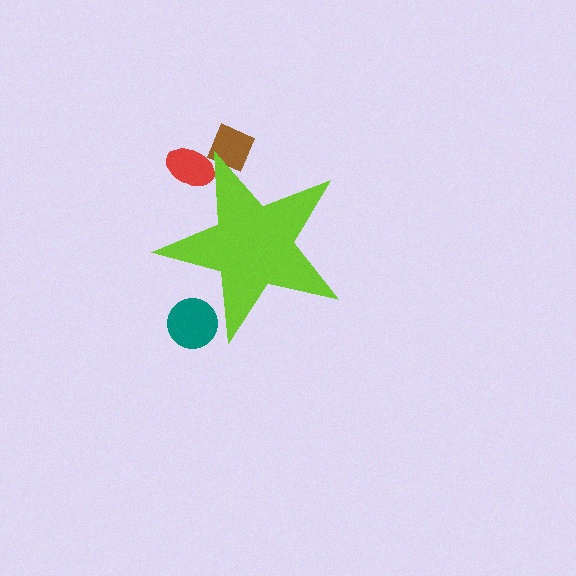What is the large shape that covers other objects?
A lime star.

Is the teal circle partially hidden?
Yes, the teal circle is partially hidden behind the lime star.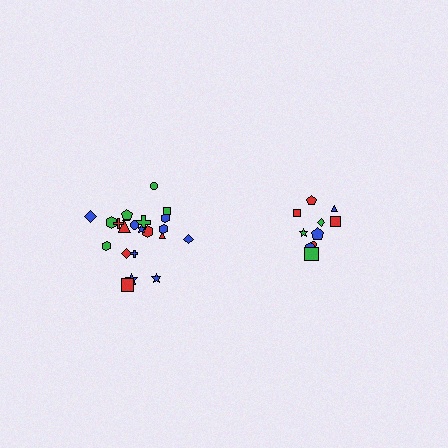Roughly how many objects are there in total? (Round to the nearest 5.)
Roughly 30 objects in total.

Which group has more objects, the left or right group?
The left group.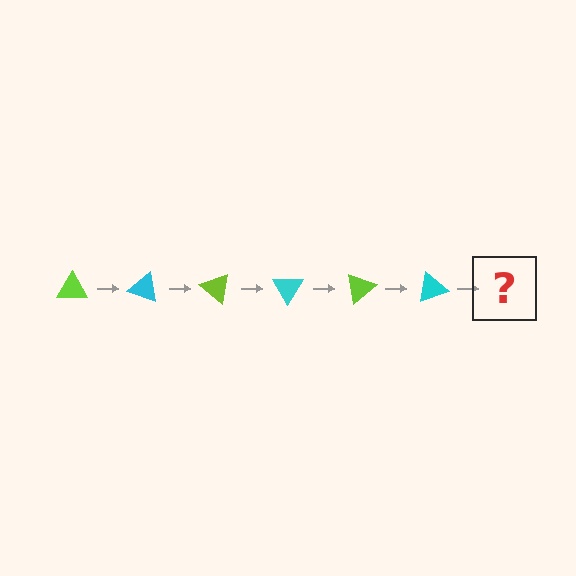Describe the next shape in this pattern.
It should be a lime triangle, rotated 120 degrees from the start.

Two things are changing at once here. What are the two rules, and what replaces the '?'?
The two rules are that it rotates 20 degrees each step and the color cycles through lime and cyan. The '?' should be a lime triangle, rotated 120 degrees from the start.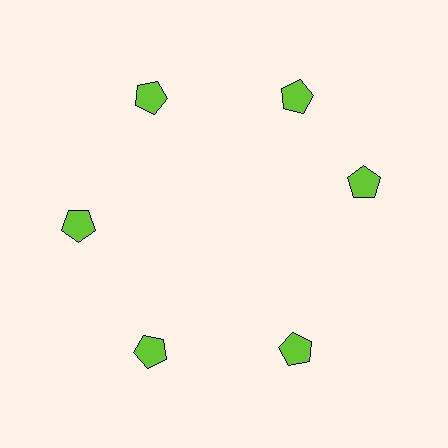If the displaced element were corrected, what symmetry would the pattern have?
It would have 6-fold rotational symmetry — the pattern would map onto itself every 60 degrees.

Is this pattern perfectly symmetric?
No. The 6 lime pentagons are arranged in a ring, but one element near the 3 o'clock position is rotated out of alignment along the ring, breaking the 6-fold rotational symmetry.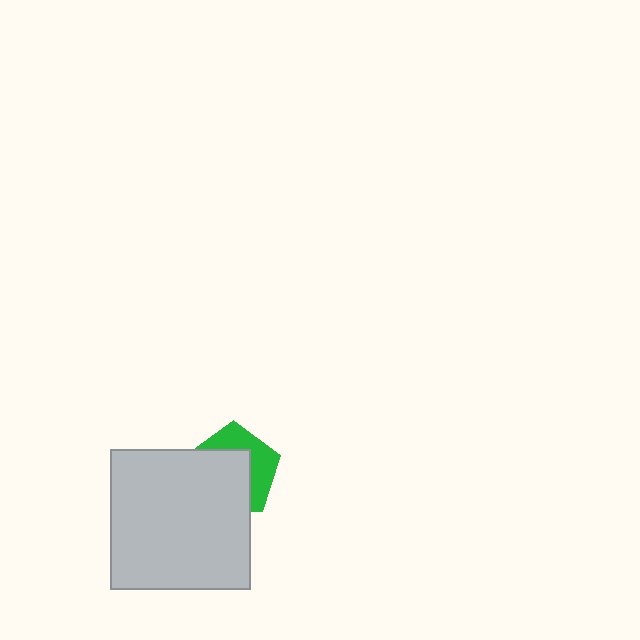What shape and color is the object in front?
The object in front is a light gray square.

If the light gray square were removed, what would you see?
You would see the complete green pentagon.